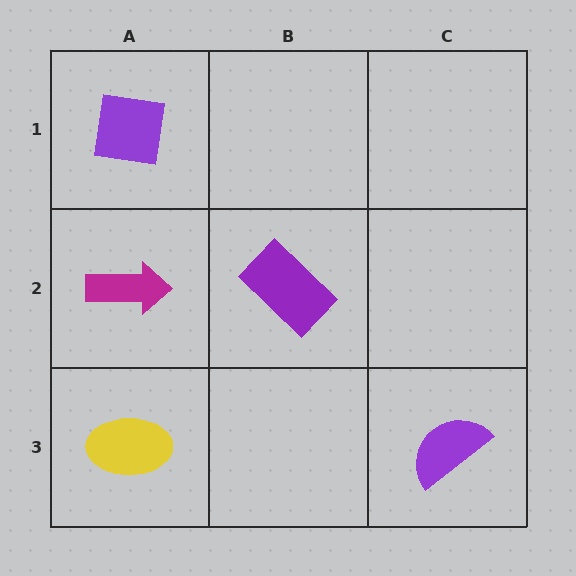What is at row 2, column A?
A magenta arrow.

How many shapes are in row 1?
1 shape.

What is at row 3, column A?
A yellow ellipse.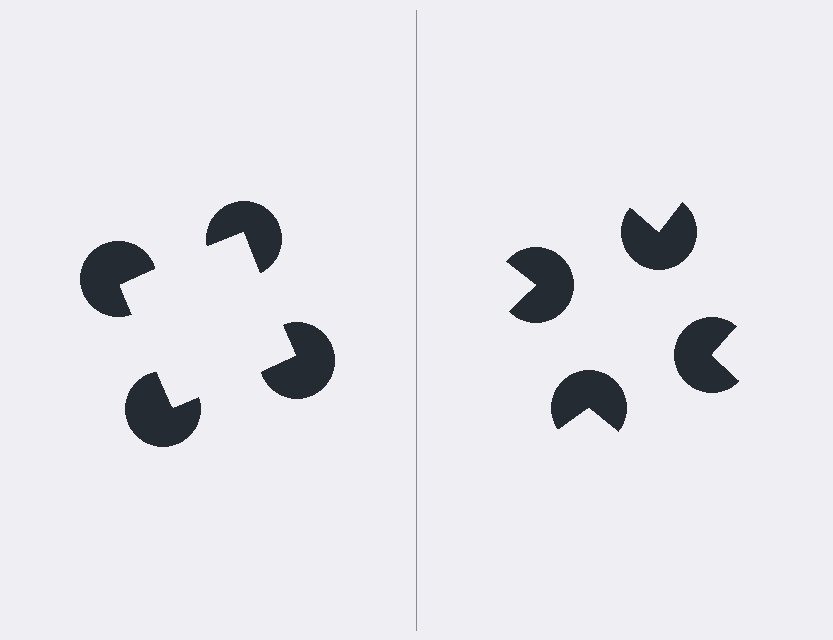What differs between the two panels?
The pac-man discs are positioned identically on both sides; only the wedge orientations differ. On the left they align to a square; on the right they are misaligned.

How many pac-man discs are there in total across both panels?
8 — 4 on each side.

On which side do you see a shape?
An illusory square appears on the left side. On the right side the wedge cuts are rotated, so no coherent shape forms.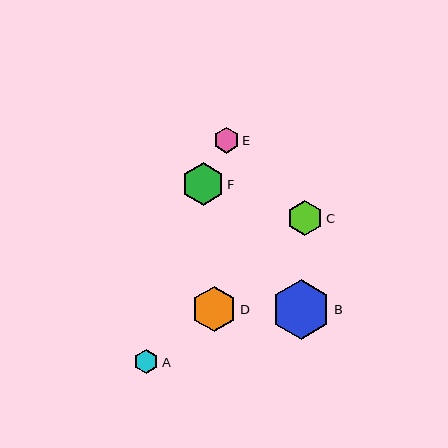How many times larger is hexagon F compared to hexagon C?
Hexagon F is approximately 1.2 times the size of hexagon C.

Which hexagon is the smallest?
Hexagon A is the smallest with a size of approximately 25 pixels.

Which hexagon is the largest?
Hexagon B is the largest with a size of approximately 59 pixels.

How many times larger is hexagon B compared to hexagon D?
Hexagon B is approximately 1.3 times the size of hexagon D.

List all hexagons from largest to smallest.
From largest to smallest: B, D, F, C, E, A.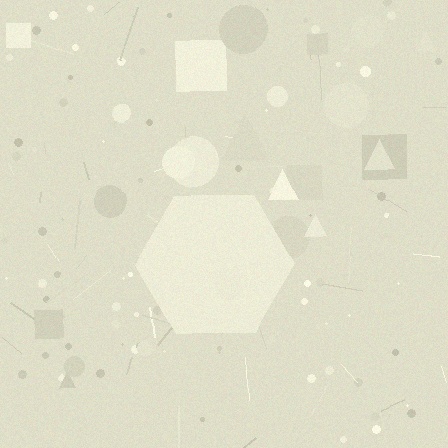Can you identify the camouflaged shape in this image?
The camouflaged shape is a hexagon.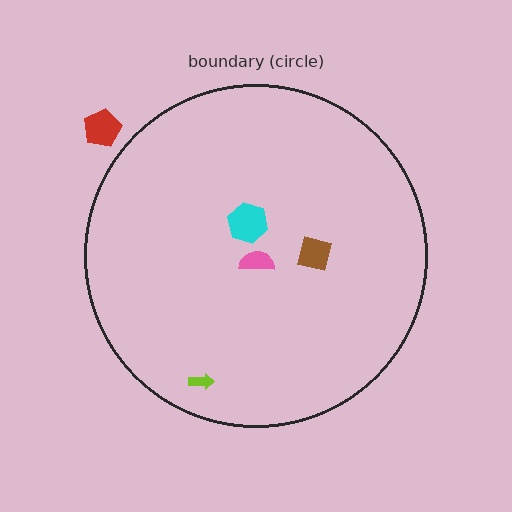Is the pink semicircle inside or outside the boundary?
Inside.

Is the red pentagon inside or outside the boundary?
Outside.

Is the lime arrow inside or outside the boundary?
Inside.